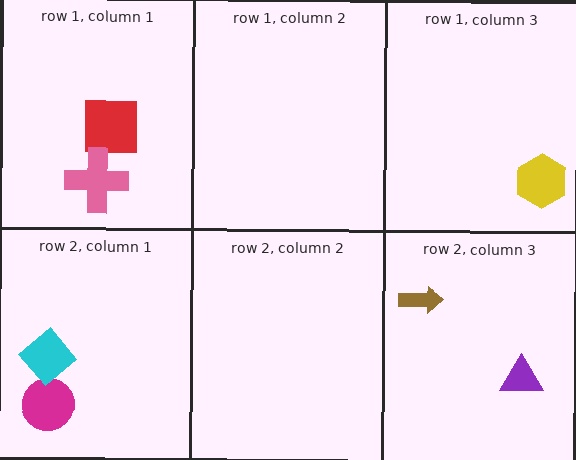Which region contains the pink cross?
The row 1, column 1 region.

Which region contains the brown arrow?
The row 2, column 3 region.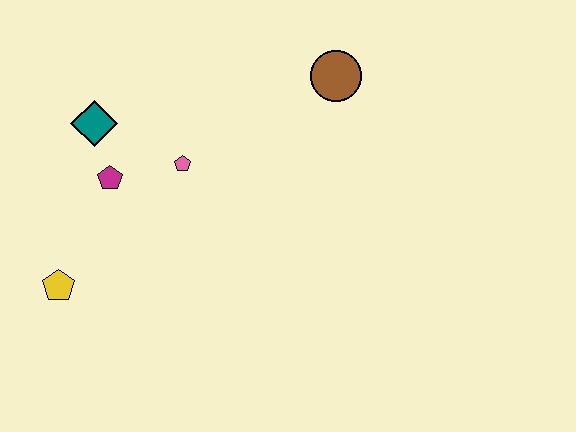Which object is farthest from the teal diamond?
The brown circle is farthest from the teal diamond.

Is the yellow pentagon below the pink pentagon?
Yes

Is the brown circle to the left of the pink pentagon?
No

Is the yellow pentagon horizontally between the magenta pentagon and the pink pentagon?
No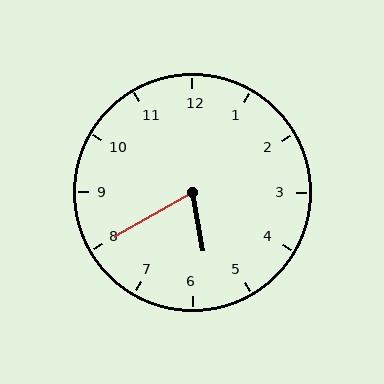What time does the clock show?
5:40.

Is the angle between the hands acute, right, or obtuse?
It is acute.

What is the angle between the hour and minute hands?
Approximately 70 degrees.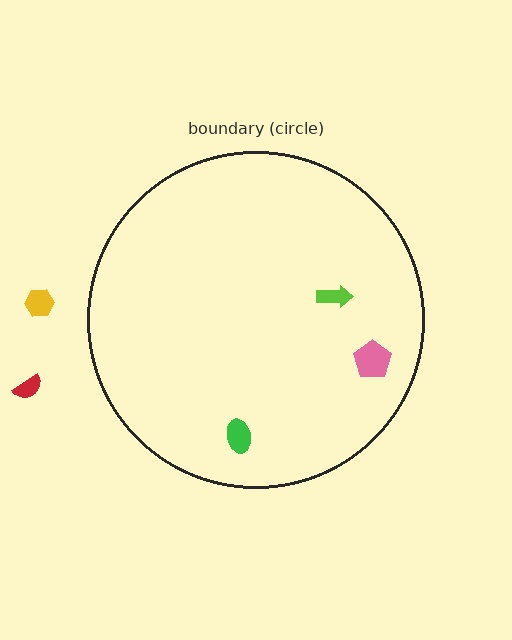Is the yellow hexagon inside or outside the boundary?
Outside.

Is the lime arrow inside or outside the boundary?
Inside.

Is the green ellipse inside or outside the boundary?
Inside.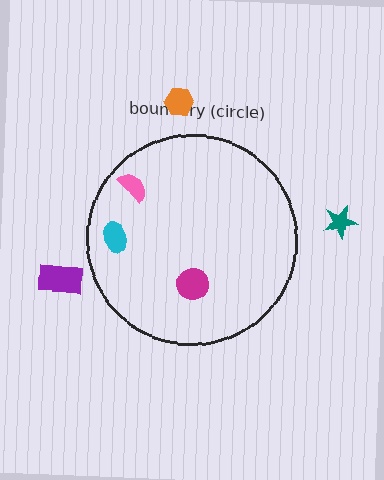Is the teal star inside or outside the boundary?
Outside.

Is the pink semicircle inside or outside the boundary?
Inside.